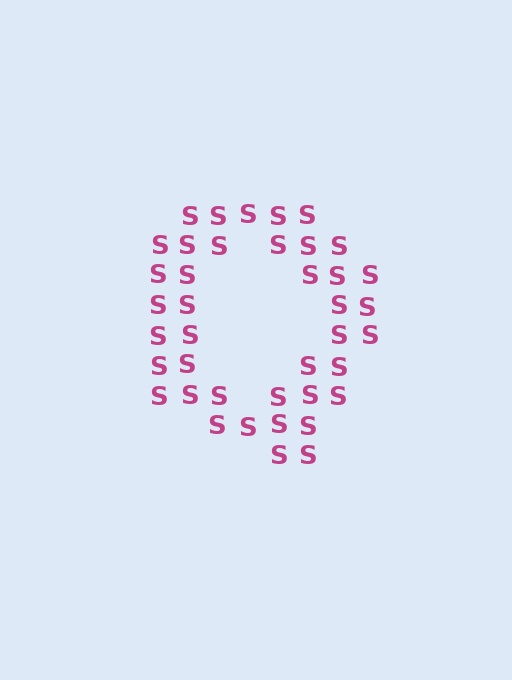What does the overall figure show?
The overall figure shows the letter Q.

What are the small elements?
The small elements are letter S's.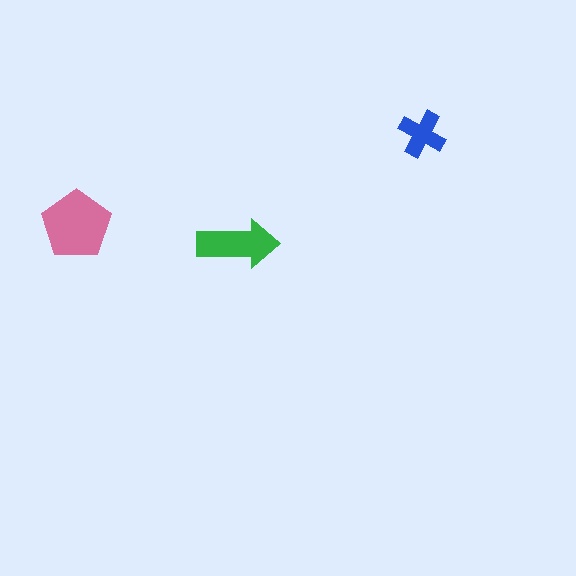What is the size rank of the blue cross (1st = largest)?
3rd.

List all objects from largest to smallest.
The pink pentagon, the green arrow, the blue cross.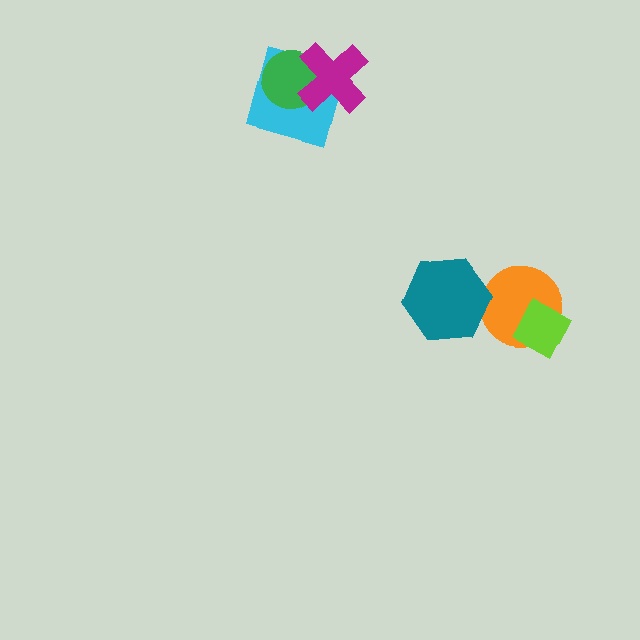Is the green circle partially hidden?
Yes, it is partially covered by another shape.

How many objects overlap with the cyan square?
2 objects overlap with the cyan square.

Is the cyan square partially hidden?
Yes, it is partially covered by another shape.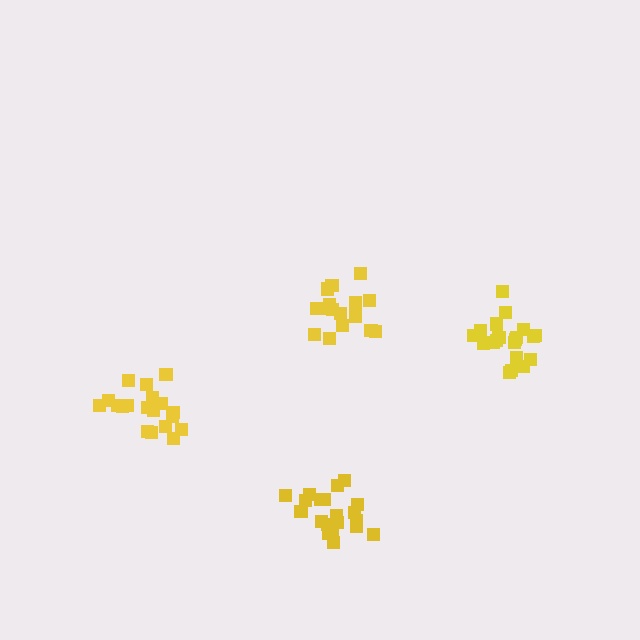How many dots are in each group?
Group 1: 20 dots, Group 2: 19 dots, Group 3: 20 dots, Group 4: 17 dots (76 total).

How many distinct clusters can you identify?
There are 4 distinct clusters.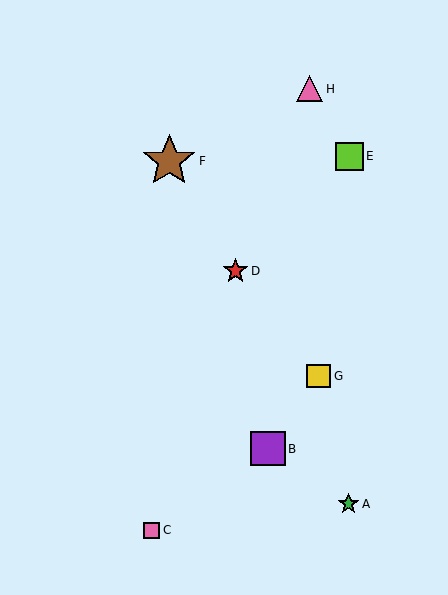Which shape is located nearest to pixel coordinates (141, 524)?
The pink square (labeled C) at (152, 530) is nearest to that location.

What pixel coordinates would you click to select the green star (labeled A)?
Click at (349, 504) to select the green star A.